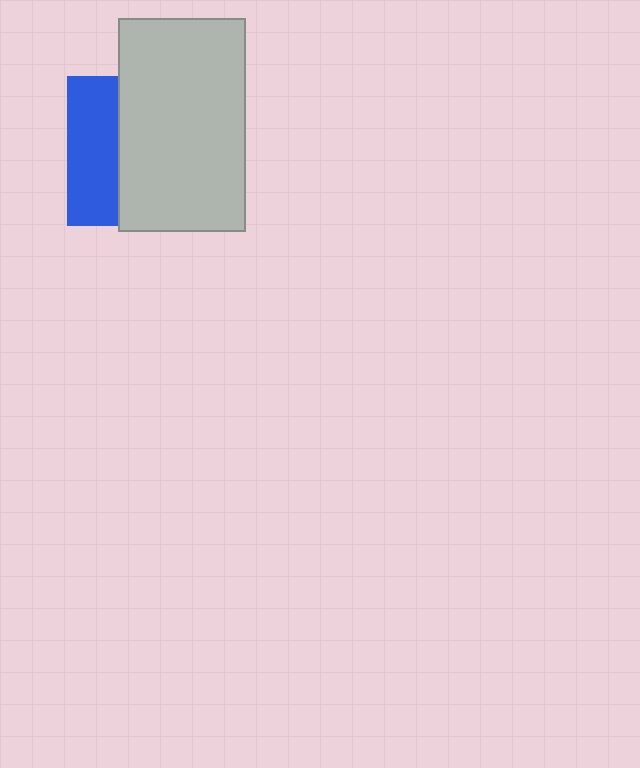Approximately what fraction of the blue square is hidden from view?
Roughly 67% of the blue square is hidden behind the light gray rectangle.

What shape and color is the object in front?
The object in front is a light gray rectangle.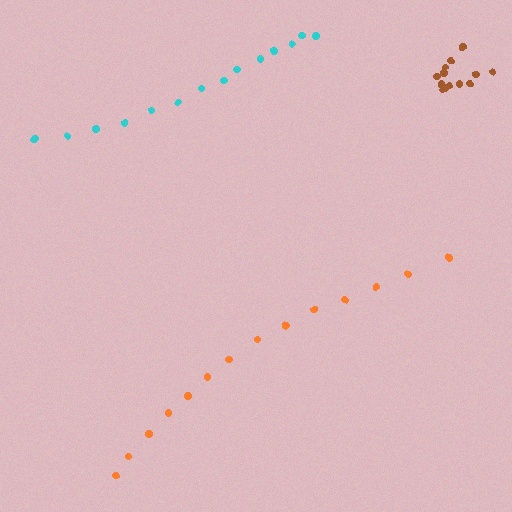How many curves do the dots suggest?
There are 3 distinct paths.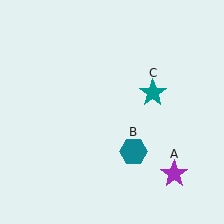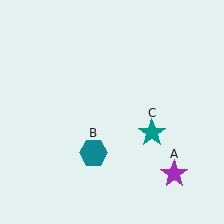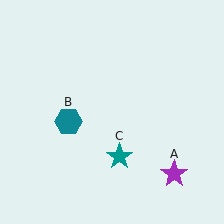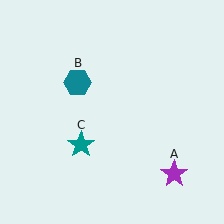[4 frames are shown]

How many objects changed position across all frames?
2 objects changed position: teal hexagon (object B), teal star (object C).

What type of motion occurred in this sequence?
The teal hexagon (object B), teal star (object C) rotated clockwise around the center of the scene.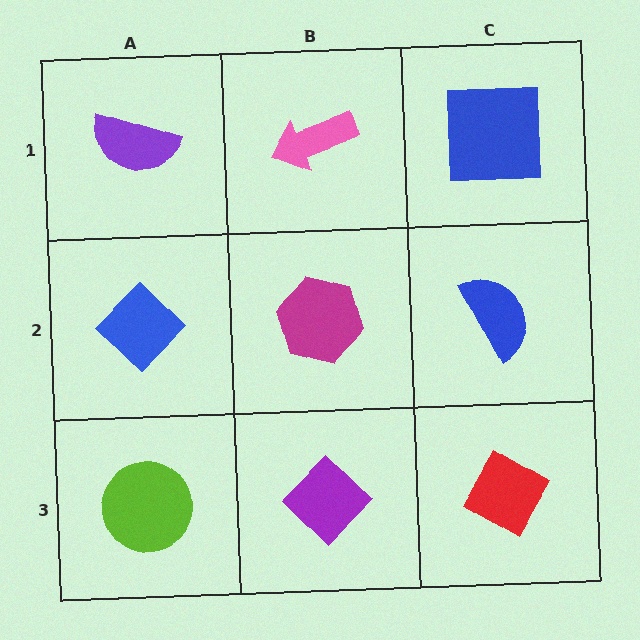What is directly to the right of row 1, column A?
A pink arrow.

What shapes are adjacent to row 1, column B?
A magenta hexagon (row 2, column B), a purple semicircle (row 1, column A), a blue square (row 1, column C).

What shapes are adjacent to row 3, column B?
A magenta hexagon (row 2, column B), a lime circle (row 3, column A), a red diamond (row 3, column C).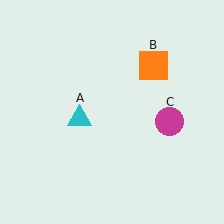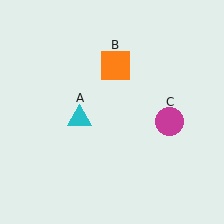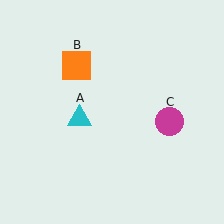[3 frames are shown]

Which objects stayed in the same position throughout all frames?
Cyan triangle (object A) and magenta circle (object C) remained stationary.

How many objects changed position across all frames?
1 object changed position: orange square (object B).